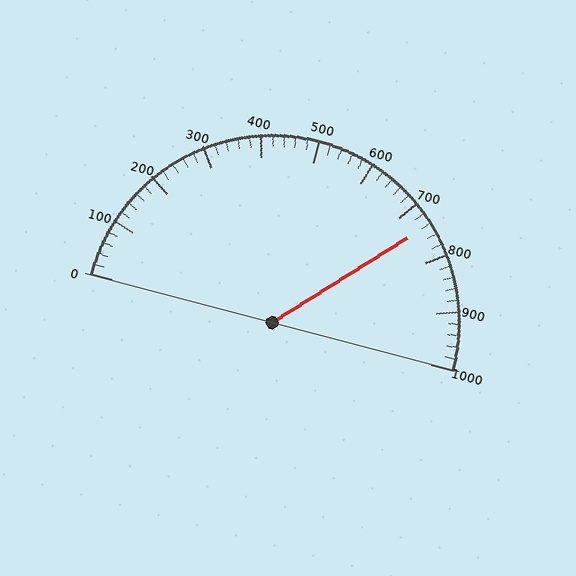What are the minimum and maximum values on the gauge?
The gauge ranges from 0 to 1000.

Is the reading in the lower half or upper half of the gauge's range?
The reading is in the upper half of the range (0 to 1000).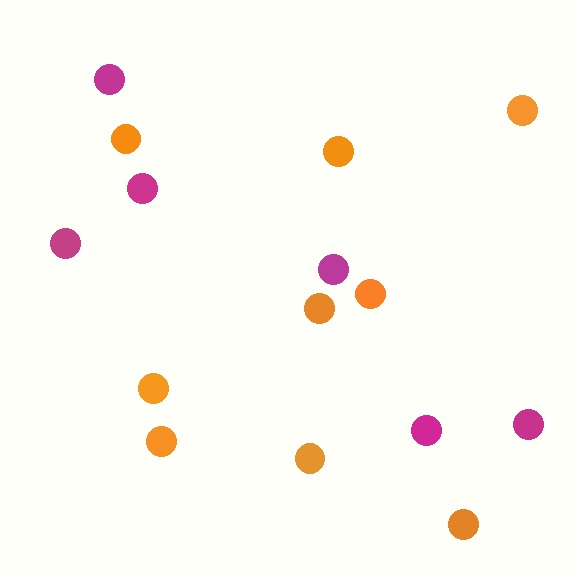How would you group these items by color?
There are 2 groups: one group of magenta circles (6) and one group of orange circles (9).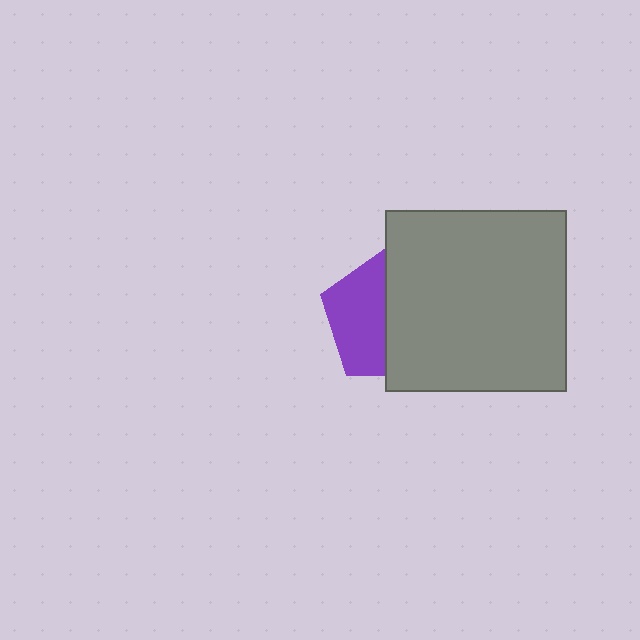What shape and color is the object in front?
The object in front is a gray square.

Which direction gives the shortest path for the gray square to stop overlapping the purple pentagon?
Moving right gives the shortest separation.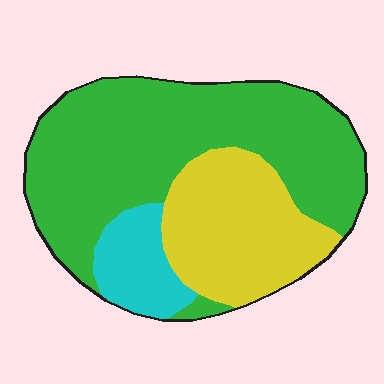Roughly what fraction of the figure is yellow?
Yellow covers roughly 30% of the figure.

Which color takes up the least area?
Cyan, at roughly 10%.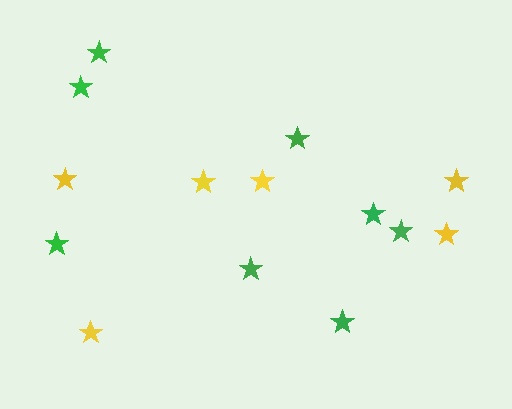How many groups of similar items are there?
There are 2 groups: one group of green stars (8) and one group of yellow stars (6).